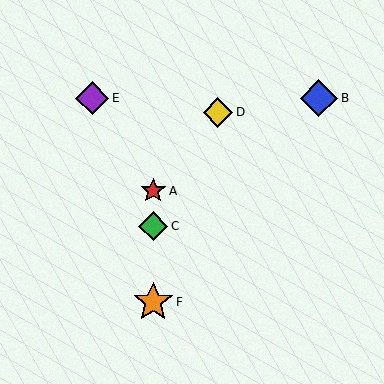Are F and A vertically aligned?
Yes, both are at x≈153.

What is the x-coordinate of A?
Object A is at x≈153.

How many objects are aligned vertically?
3 objects (A, C, F) are aligned vertically.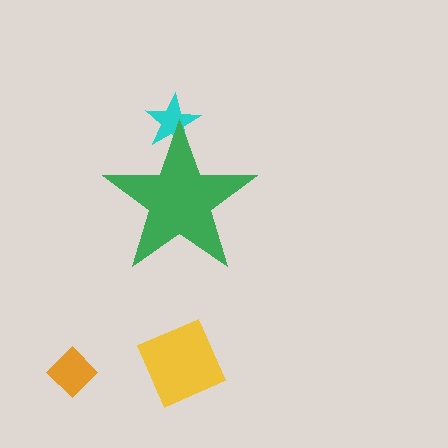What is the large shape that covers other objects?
A green star.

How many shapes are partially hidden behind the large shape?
1 shape is partially hidden.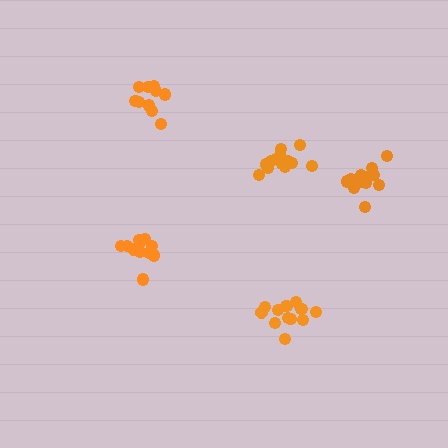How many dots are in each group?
Group 1: 12 dots, Group 2: 14 dots, Group 3: 10 dots, Group 4: 13 dots, Group 5: 12 dots (61 total).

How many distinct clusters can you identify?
There are 5 distinct clusters.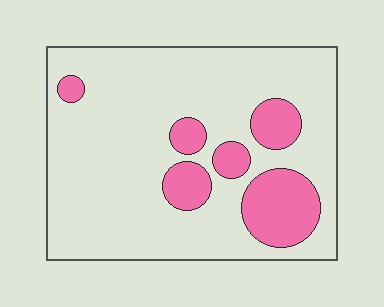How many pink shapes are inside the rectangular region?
6.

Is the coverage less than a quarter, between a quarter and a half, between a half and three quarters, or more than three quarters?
Less than a quarter.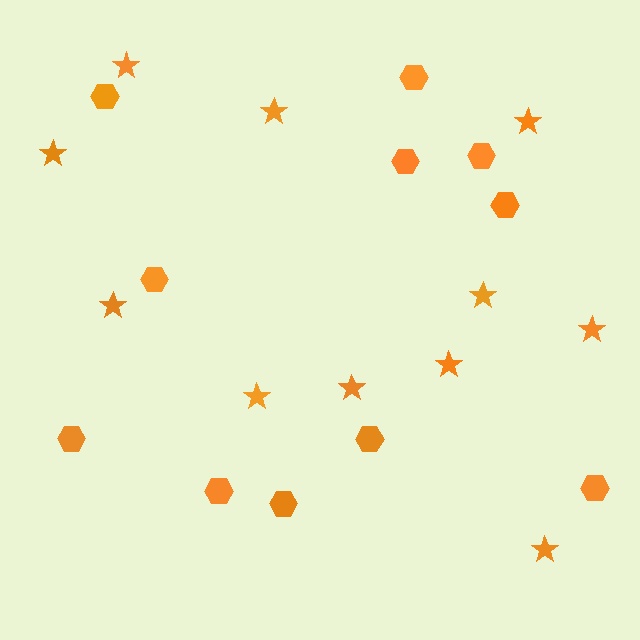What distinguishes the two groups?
There are 2 groups: one group of hexagons (11) and one group of stars (11).